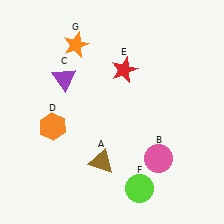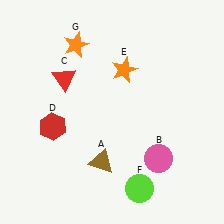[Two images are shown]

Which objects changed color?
C changed from purple to red. D changed from orange to red. E changed from red to orange.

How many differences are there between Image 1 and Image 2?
There are 3 differences between the two images.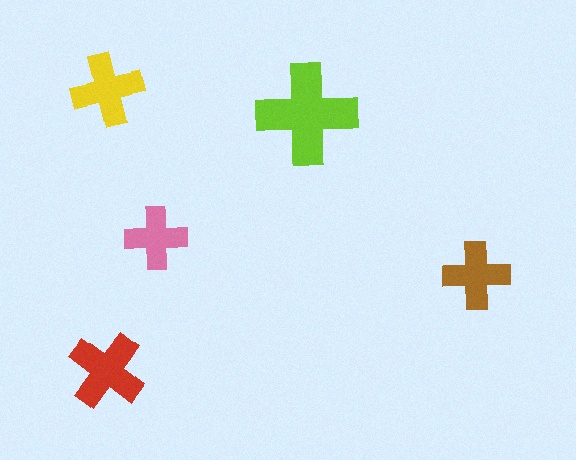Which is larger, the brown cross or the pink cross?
The brown one.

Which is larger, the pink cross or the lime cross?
The lime one.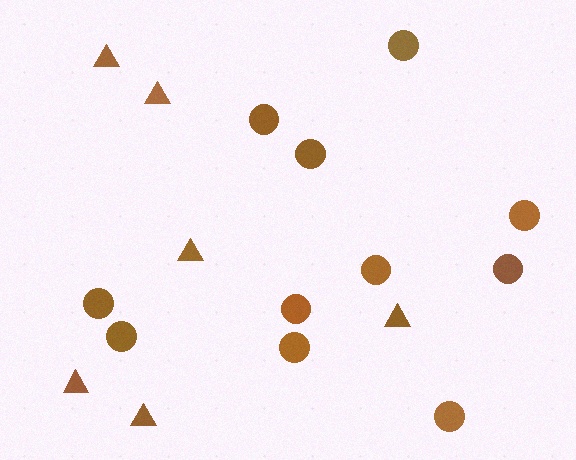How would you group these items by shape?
There are 2 groups: one group of circles (11) and one group of triangles (6).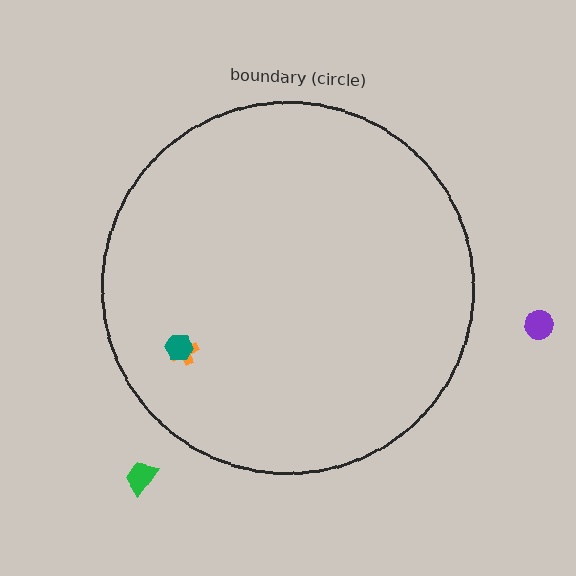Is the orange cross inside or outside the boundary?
Inside.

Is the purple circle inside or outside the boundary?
Outside.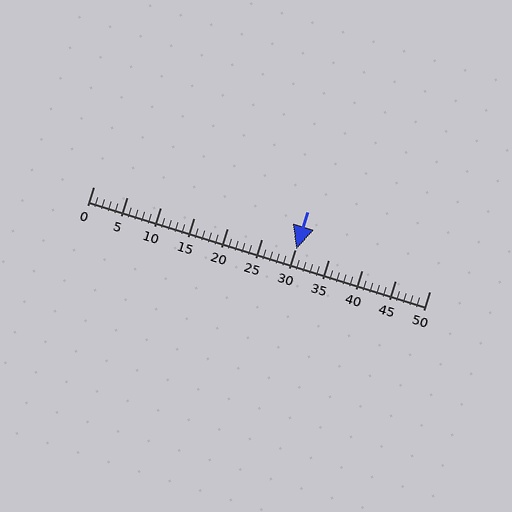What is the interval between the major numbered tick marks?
The major tick marks are spaced 5 units apart.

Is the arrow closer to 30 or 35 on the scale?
The arrow is closer to 30.